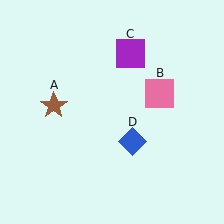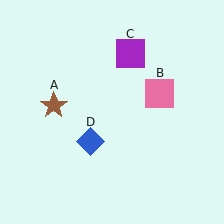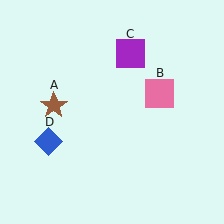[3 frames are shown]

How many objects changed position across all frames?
1 object changed position: blue diamond (object D).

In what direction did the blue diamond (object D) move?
The blue diamond (object D) moved left.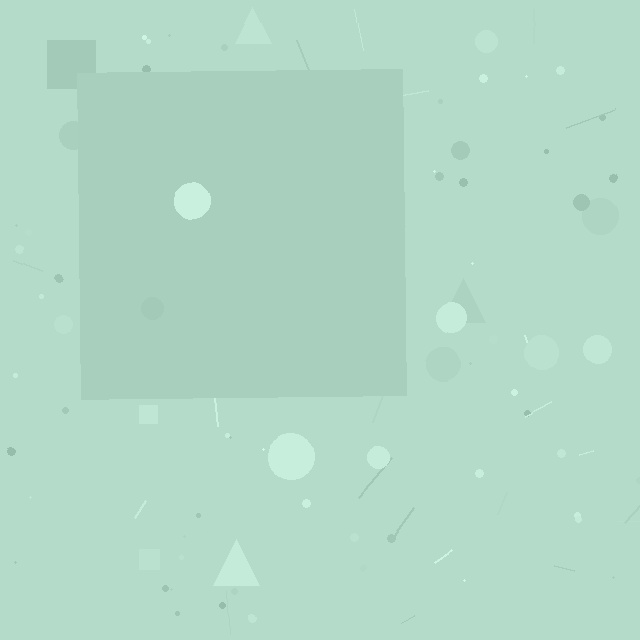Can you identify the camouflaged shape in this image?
The camouflaged shape is a square.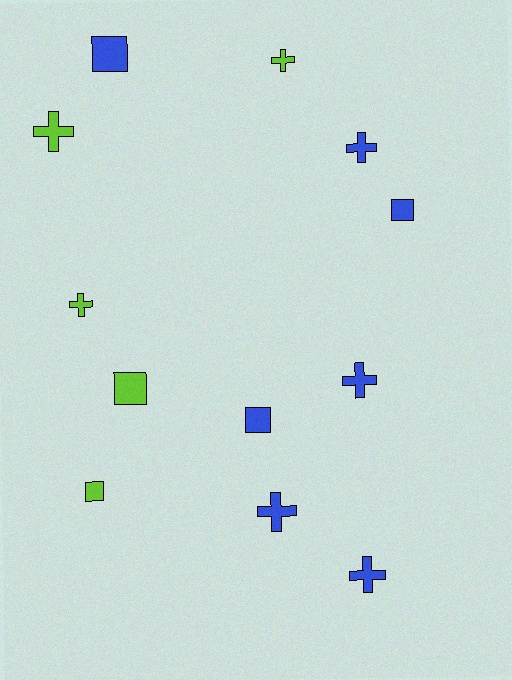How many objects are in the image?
There are 12 objects.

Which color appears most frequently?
Blue, with 7 objects.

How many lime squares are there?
There are 2 lime squares.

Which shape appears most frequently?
Cross, with 7 objects.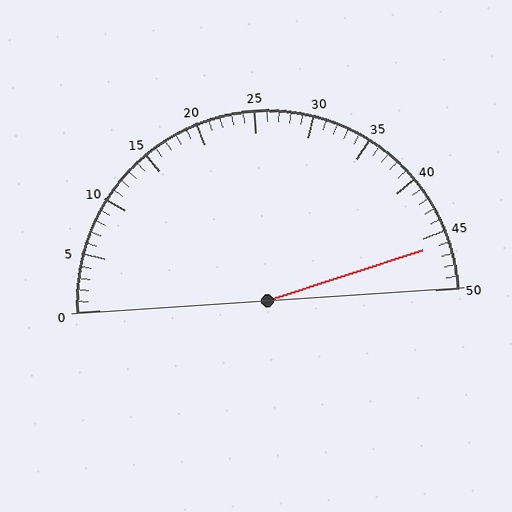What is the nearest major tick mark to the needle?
The nearest major tick mark is 45.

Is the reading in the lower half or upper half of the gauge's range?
The reading is in the upper half of the range (0 to 50).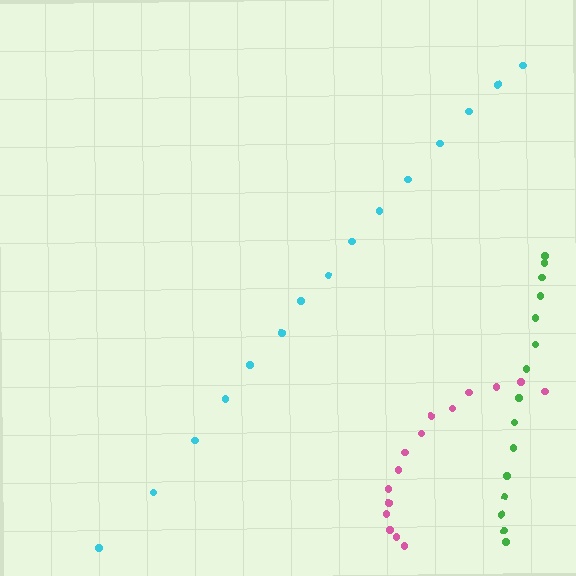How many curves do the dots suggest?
There are 3 distinct paths.